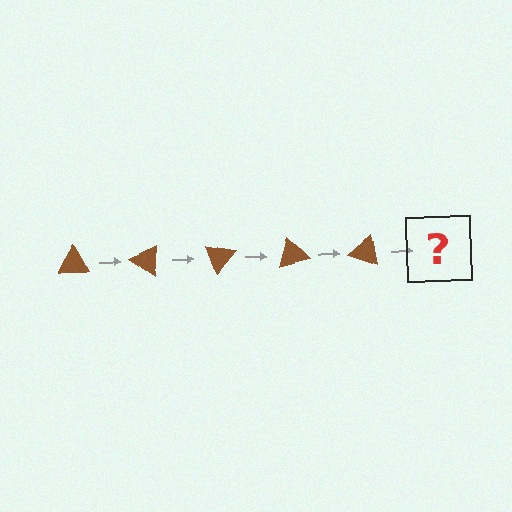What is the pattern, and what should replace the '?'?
The pattern is that the triangle rotates 35 degrees each step. The '?' should be a brown triangle rotated 175 degrees.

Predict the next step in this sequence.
The next step is a brown triangle rotated 175 degrees.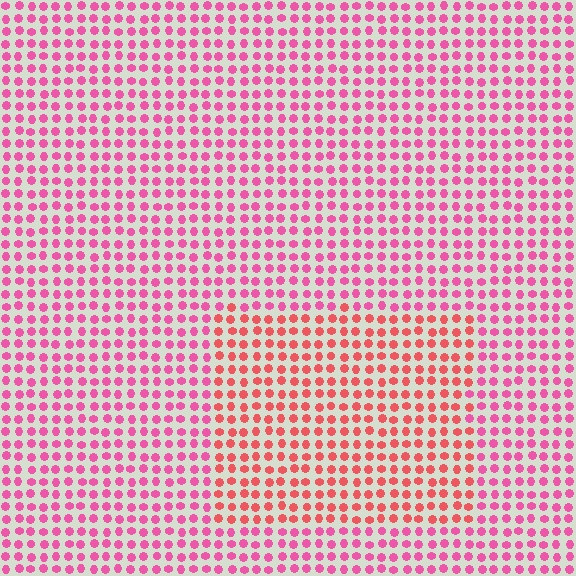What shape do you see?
I see a rectangle.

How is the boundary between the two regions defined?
The boundary is defined purely by a slight shift in hue (about 30 degrees). Spacing, size, and orientation are identical on both sides.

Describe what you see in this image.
The image is filled with small pink elements in a uniform arrangement. A rectangle-shaped region is visible where the elements are tinted to a slightly different hue, forming a subtle color boundary.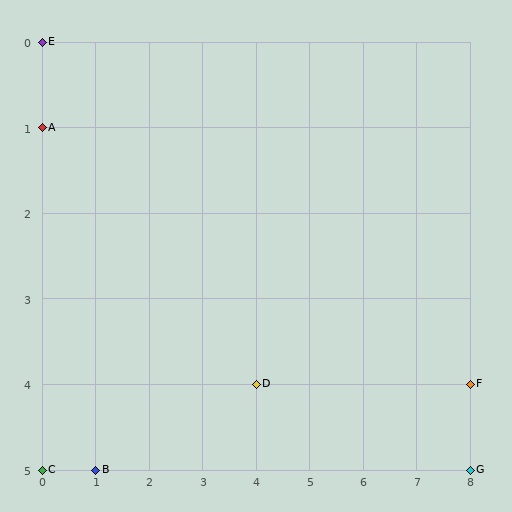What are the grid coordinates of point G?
Point G is at grid coordinates (8, 5).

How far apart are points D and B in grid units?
Points D and B are 3 columns and 1 row apart (about 3.2 grid units diagonally).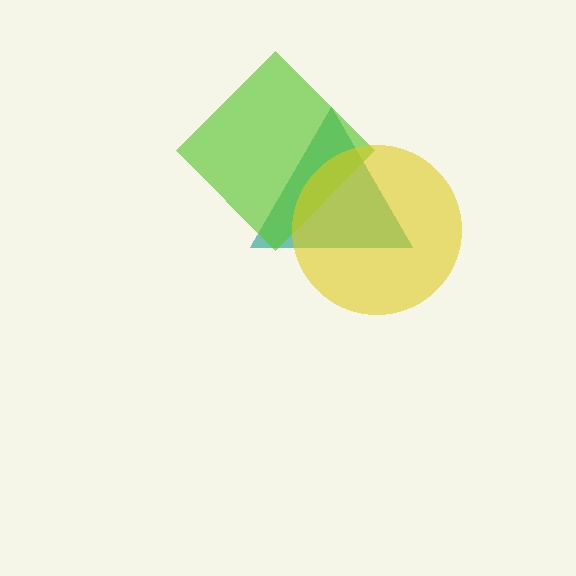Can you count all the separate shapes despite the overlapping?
Yes, there are 3 separate shapes.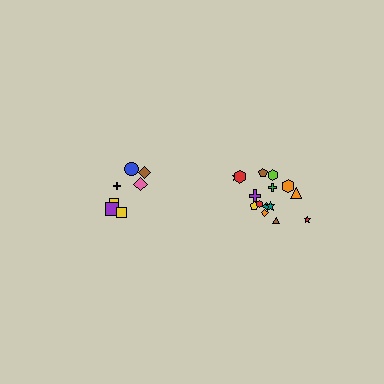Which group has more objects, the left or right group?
The right group.